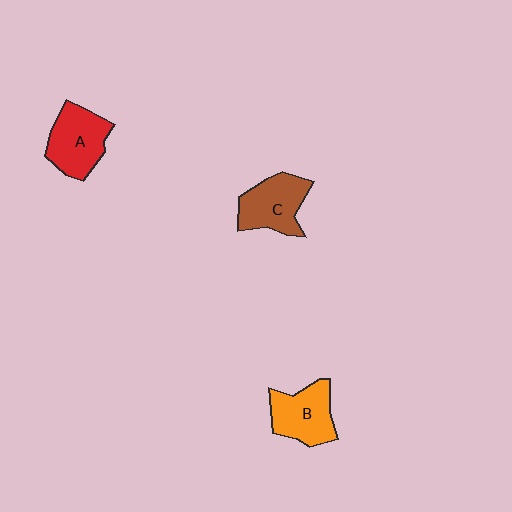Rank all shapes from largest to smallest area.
From largest to smallest: A (red), C (brown), B (orange).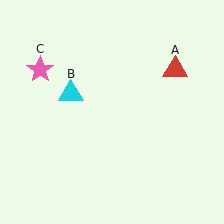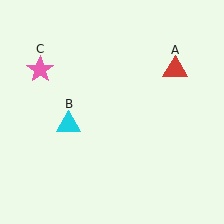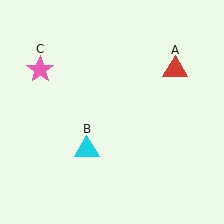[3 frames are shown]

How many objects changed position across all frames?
1 object changed position: cyan triangle (object B).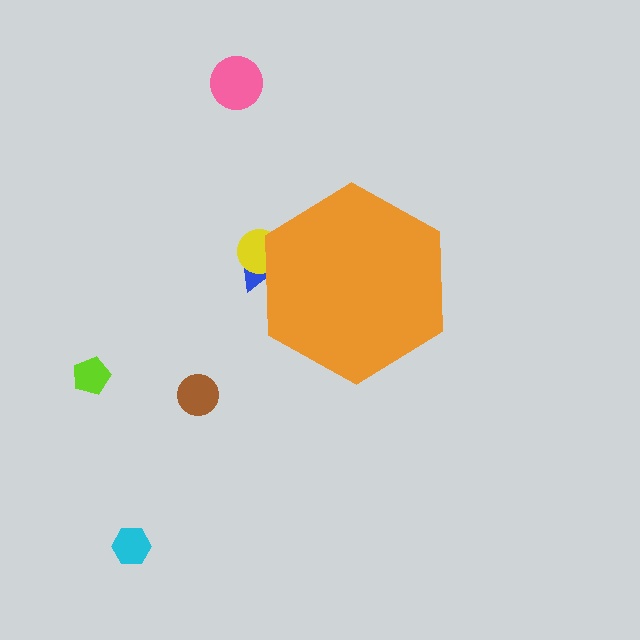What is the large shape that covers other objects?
An orange hexagon.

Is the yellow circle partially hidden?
Yes, the yellow circle is partially hidden behind the orange hexagon.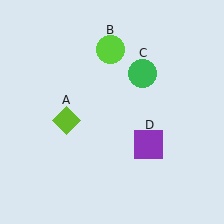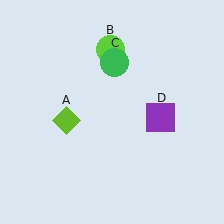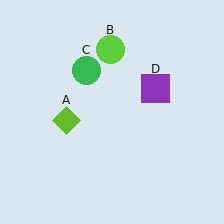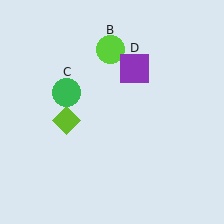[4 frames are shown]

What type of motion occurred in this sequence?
The green circle (object C), purple square (object D) rotated counterclockwise around the center of the scene.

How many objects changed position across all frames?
2 objects changed position: green circle (object C), purple square (object D).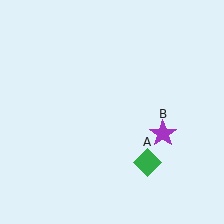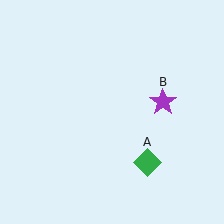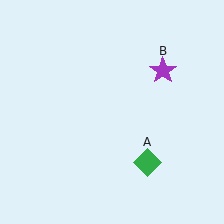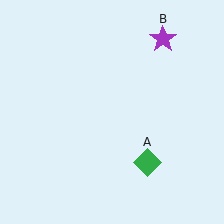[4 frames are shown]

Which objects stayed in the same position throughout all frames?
Green diamond (object A) remained stationary.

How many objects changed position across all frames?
1 object changed position: purple star (object B).